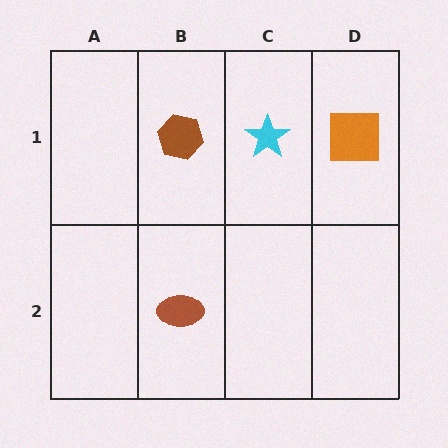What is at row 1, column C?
A cyan star.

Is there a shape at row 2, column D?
No, that cell is empty.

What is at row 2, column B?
A brown ellipse.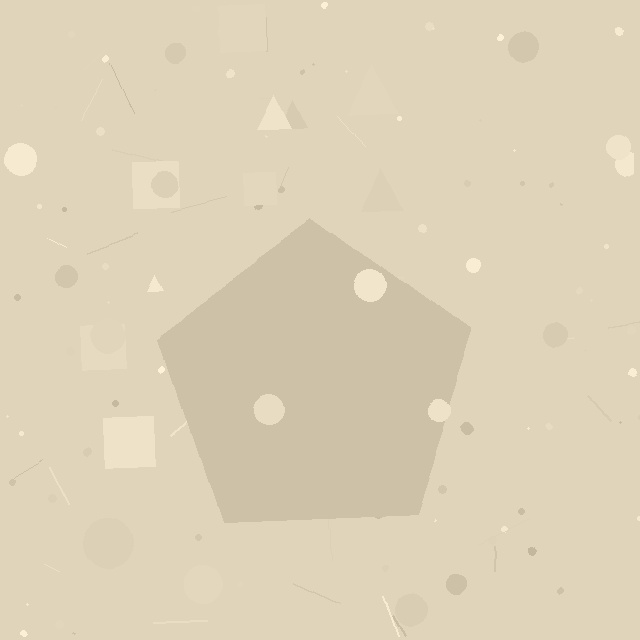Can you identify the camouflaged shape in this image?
The camouflaged shape is a pentagon.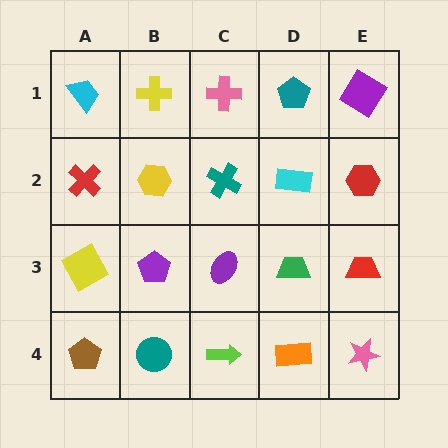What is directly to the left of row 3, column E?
A green trapezoid.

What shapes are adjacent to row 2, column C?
A pink cross (row 1, column C), a purple ellipse (row 3, column C), a yellow hexagon (row 2, column B), a cyan rectangle (row 2, column D).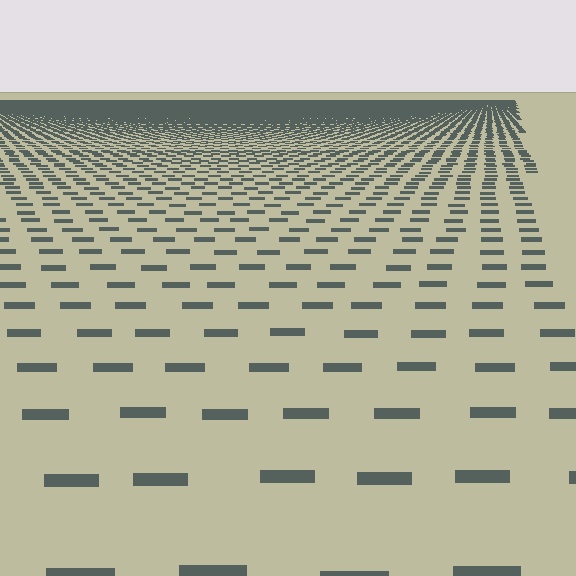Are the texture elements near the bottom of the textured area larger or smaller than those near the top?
Larger. Near the bottom, elements are closer to the viewer and appear at a bigger on-screen size.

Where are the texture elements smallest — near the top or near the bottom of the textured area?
Near the top.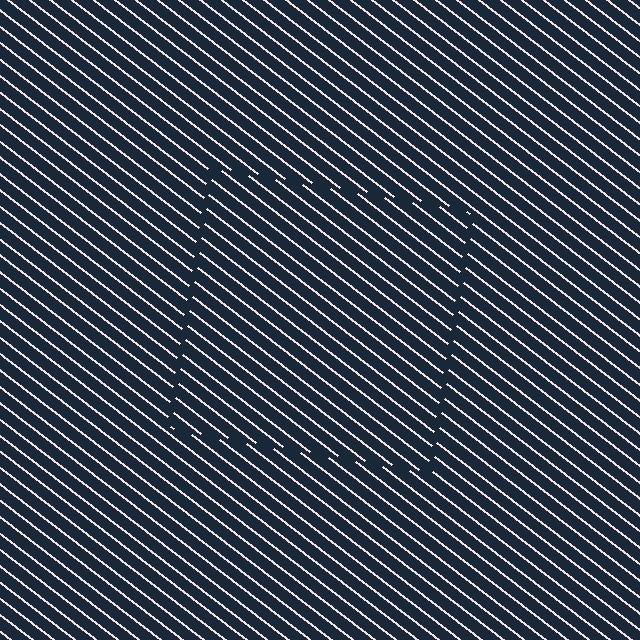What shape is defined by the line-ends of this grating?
An illusory square. The interior of the shape contains the same grating, shifted by half a period — the contour is defined by the phase discontinuity where line-ends from the inner and outer gratings abut.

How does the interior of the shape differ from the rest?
The interior of the shape contains the same grating, shifted by half a period — the contour is defined by the phase discontinuity where line-ends from the inner and outer gratings abut.